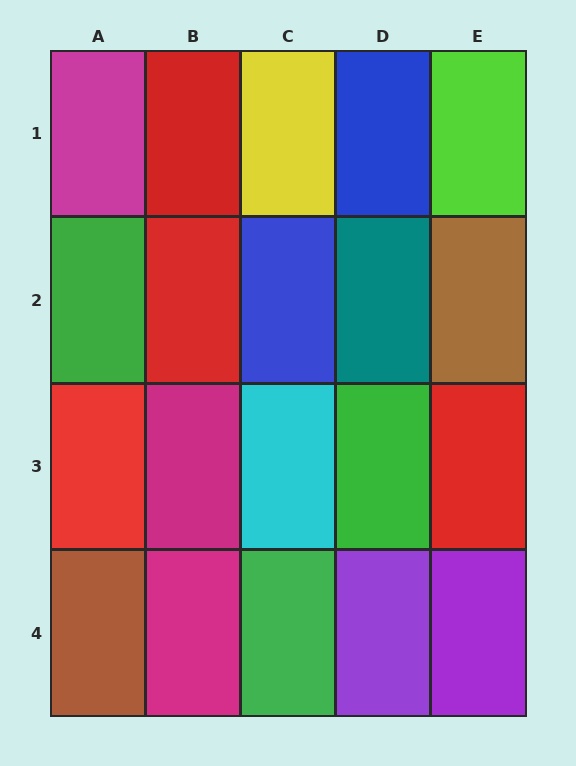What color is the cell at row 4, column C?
Green.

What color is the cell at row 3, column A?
Red.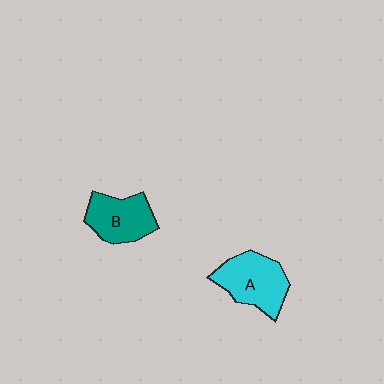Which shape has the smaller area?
Shape B (teal).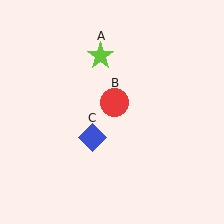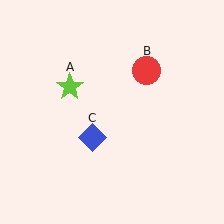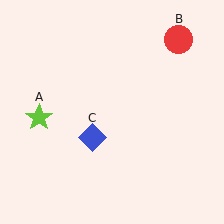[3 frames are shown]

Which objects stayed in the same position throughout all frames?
Blue diamond (object C) remained stationary.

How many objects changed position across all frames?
2 objects changed position: lime star (object A), red circle (object B).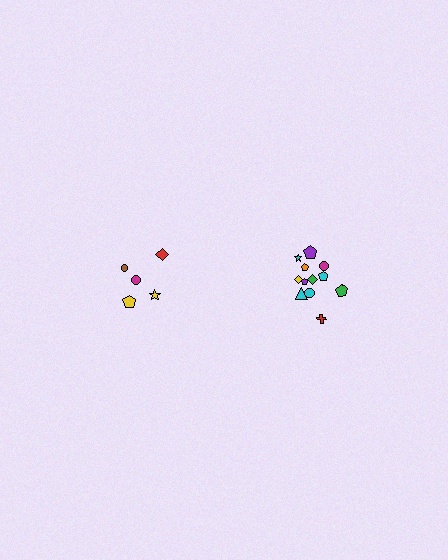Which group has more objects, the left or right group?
The right group.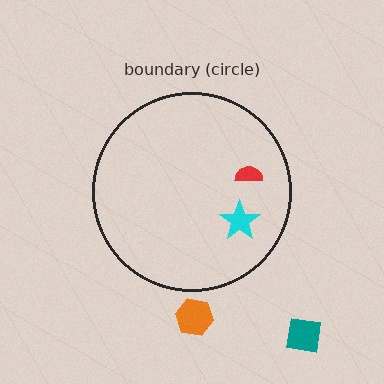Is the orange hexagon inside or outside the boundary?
Outside.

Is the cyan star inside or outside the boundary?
Inside.